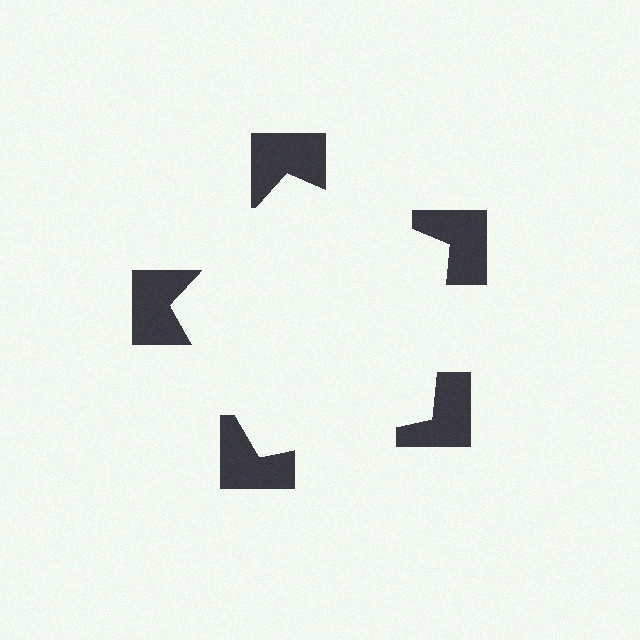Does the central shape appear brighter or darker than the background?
It typically appears slightly brighter than the background, even though no actual brightness change is drawn.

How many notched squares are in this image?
There are 5 — one at each vertex of the illusory pentagon.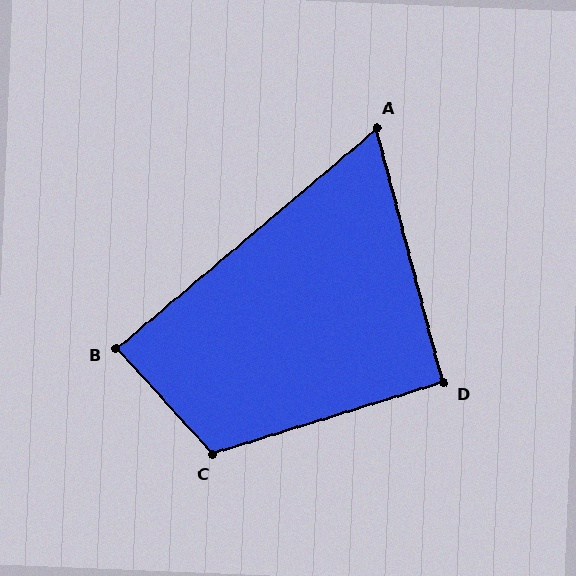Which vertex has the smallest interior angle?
A, at approximately 65 degrees.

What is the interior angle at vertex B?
Approximately 88 degrees (approximately right).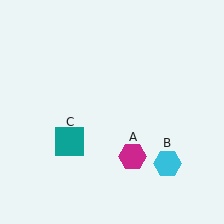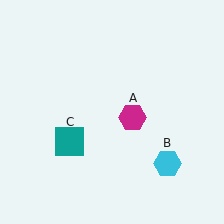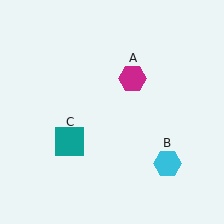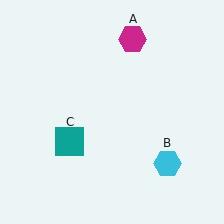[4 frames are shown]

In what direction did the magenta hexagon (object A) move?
The magenta hexagon (object A) moved up.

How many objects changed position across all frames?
1 object changed position: magenta hexagon (object A).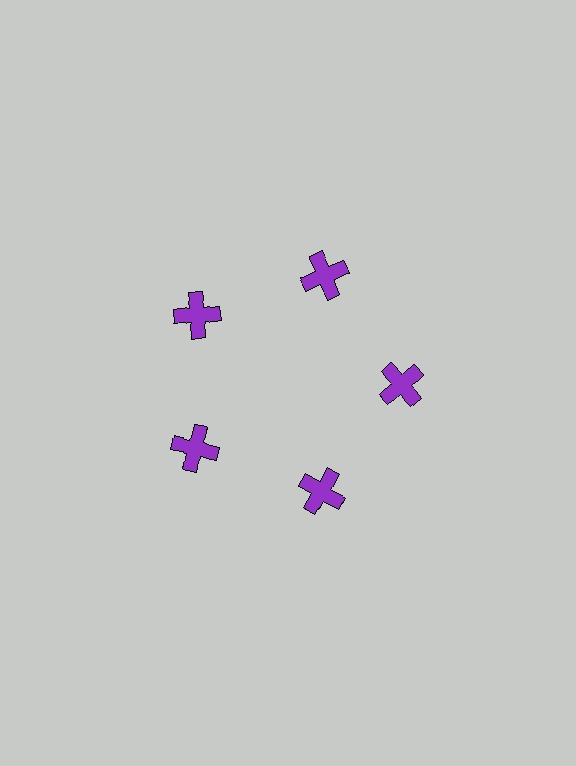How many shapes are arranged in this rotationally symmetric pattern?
There are 5 shapes, arranged in 5 groups of 1.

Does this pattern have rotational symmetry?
Yes, this pattern has 5-fold rotational symmetry. It looks the same after rotating 72 degrees around the center.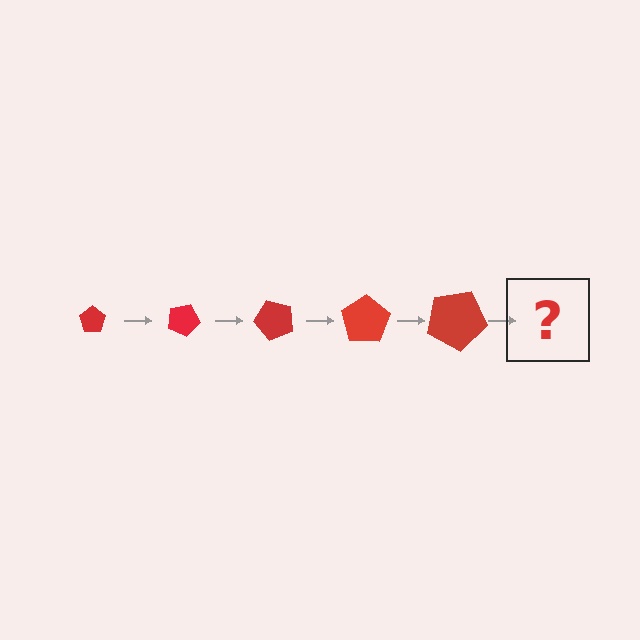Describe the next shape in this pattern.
It should be a pentagon, larger than the previous one and rotated 125 degrees from the start.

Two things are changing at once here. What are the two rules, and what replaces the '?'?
The two rules are that the pentagon grows larger each step and it rotates 25 degrees each step. The '?' should be a pentagon, larger than the previous one and rotated 125 degrees from the start.